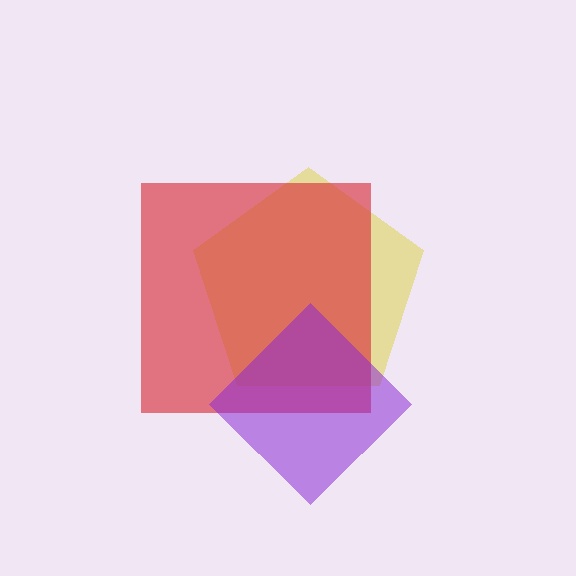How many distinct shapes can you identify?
There are 3 distinct shapes: a yellow pentagon, a red square, a purple diamond.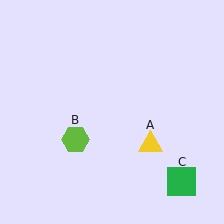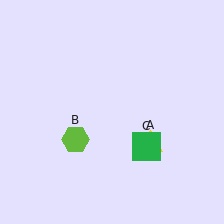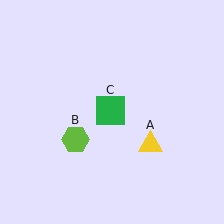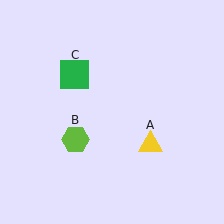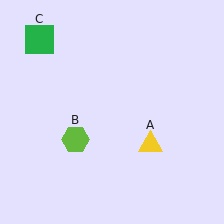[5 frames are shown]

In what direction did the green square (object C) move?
The green square (object C) moved up and to the left.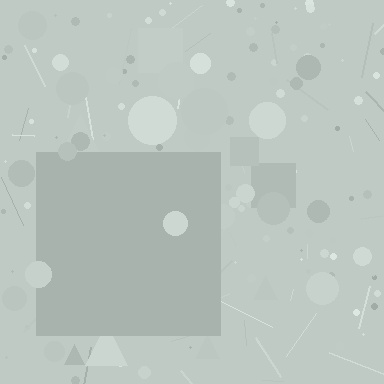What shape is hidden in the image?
A square is hidden in the image.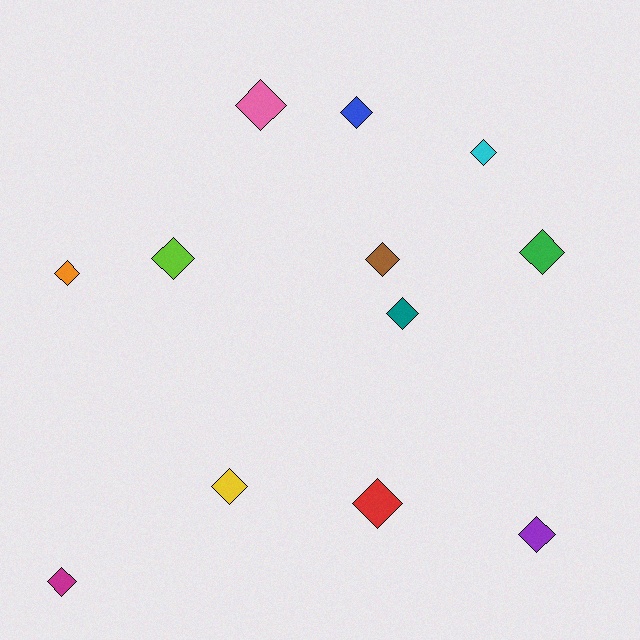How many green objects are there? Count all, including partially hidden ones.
There is 1 green object.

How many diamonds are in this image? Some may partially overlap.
There are 12 diamonds.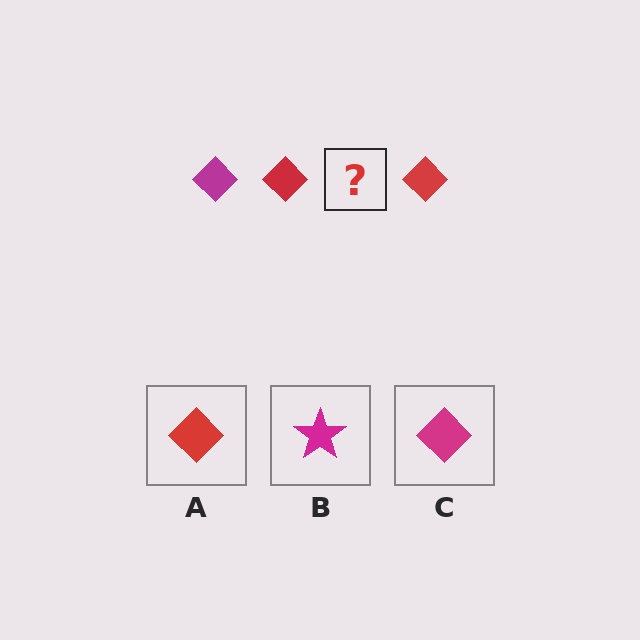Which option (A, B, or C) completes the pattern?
C.